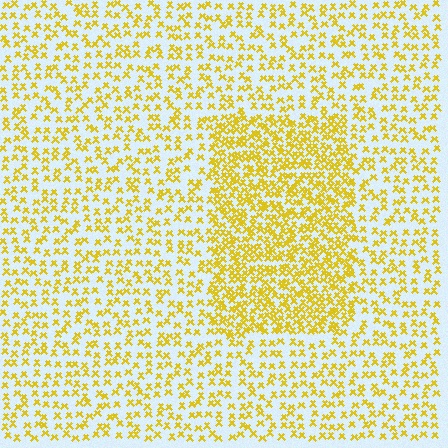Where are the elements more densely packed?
The elements are more densely packed inside the rectangle boundary.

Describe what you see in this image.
The image contains small yellow elements arranged at two different densities. A rectangle-shaped region is visible where the elements are more densely packed than the surrounding area.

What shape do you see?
I see a rectangle.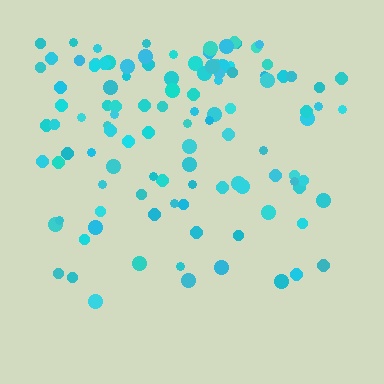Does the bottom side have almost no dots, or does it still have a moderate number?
Still a moderate number, just noticeably fewer than the top.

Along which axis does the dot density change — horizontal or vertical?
Vertical.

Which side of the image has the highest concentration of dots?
The top.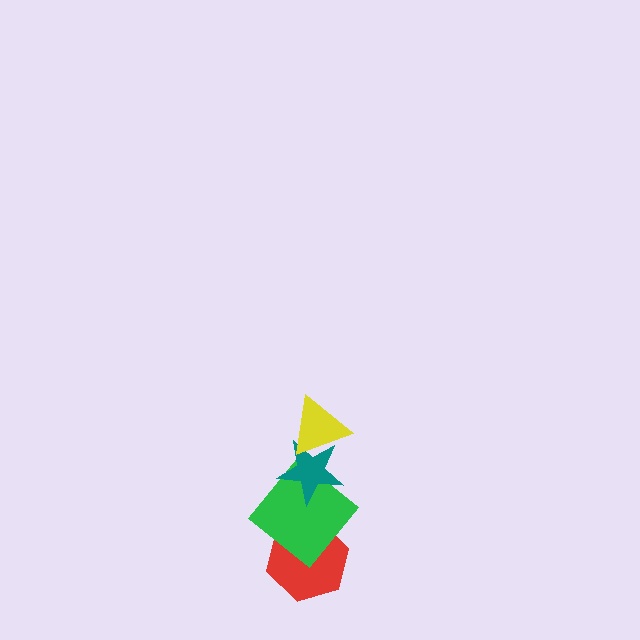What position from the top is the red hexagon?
The red hexagon is 4th from the top.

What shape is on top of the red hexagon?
The green diamond is on top of the red hexagon.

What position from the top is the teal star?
The teal star is 2nd from the top.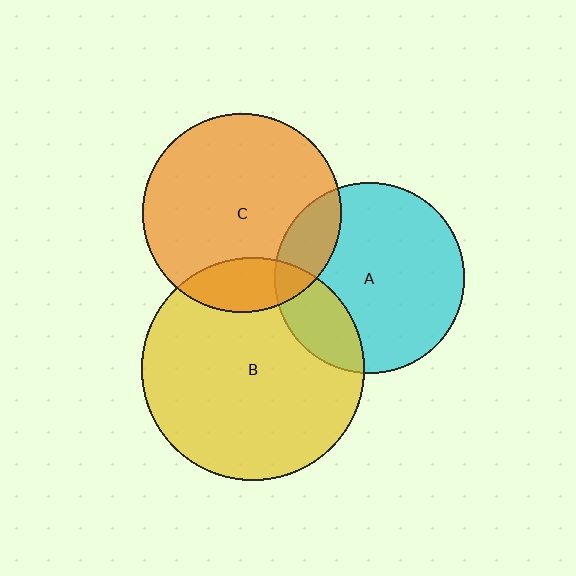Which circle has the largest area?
Circle B (yellow).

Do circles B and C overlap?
Yes.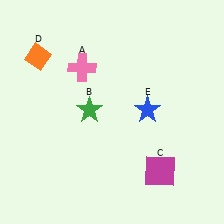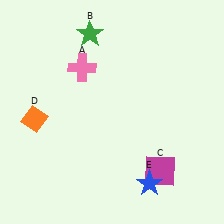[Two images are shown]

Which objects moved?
The objects that moved are: the green star (B), the orange diamond (D), the blue star (E).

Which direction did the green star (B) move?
The green star (B) moved up.